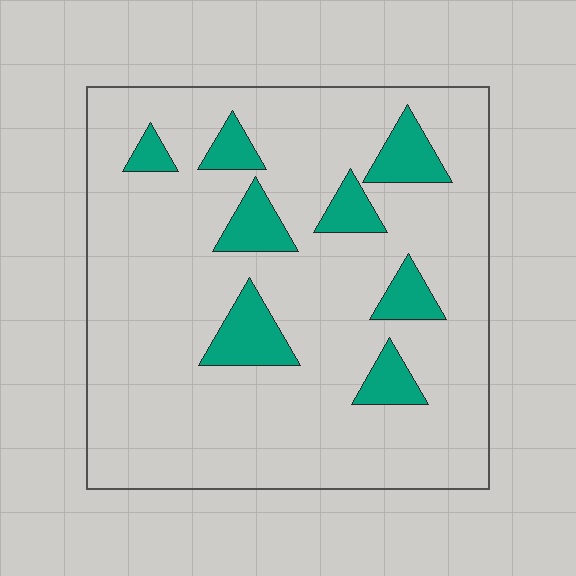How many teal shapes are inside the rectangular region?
8.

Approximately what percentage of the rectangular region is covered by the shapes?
Approximately 15%.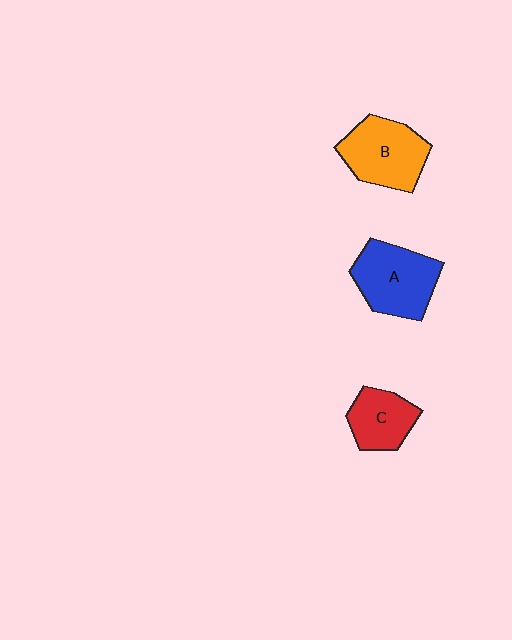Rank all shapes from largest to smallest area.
From largest to smallest: A (blue), B (orange), C (red).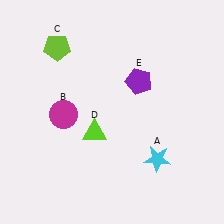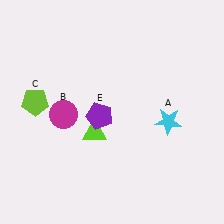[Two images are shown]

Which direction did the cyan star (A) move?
The cyan star (A) moved up.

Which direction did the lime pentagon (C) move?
The lime pentagon (C) moved down.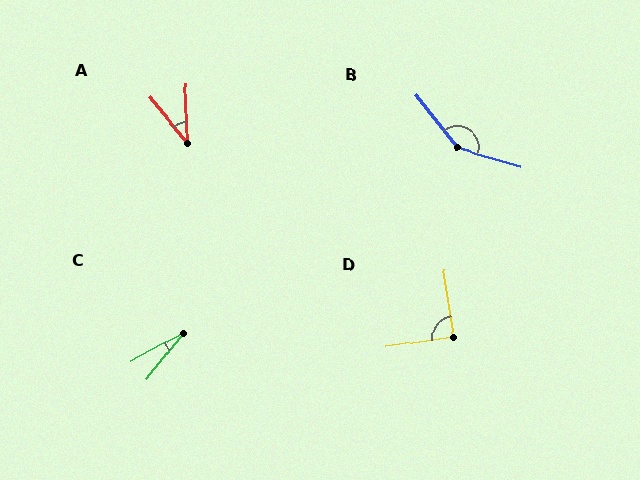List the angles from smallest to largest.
C (23°), A (38°), D (90°), B (144°).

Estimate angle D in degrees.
Approximately 90 degrees.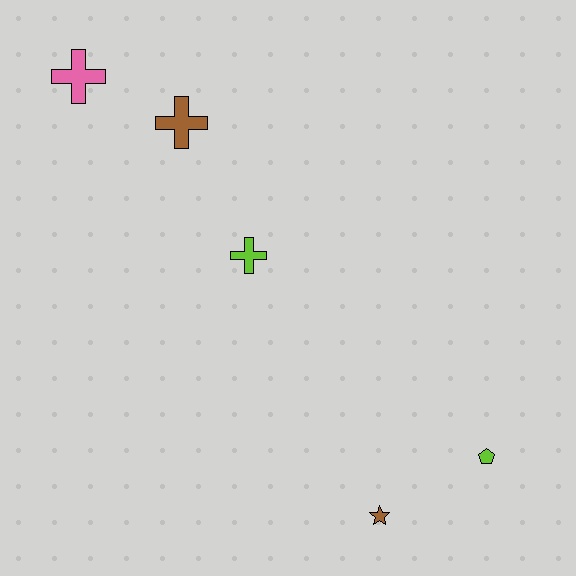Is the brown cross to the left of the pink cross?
No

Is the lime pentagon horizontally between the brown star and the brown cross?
No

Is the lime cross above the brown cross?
No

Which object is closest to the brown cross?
The pink cross is closest to the brown cross.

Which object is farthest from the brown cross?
The lime pentagon is farthest from the brown cross.